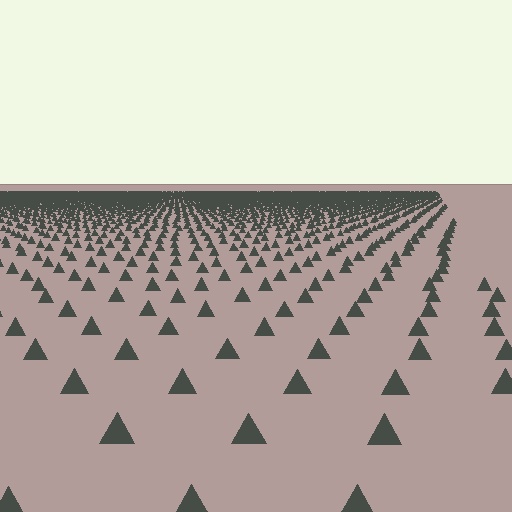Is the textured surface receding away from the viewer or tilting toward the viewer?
The surface is receding away from the viewer. Texture elements get smaller and denser toward the top.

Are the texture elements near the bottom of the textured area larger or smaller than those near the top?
Larger. Near the bottom, elements are closer to the viewer and appear at a bigger on-screen size.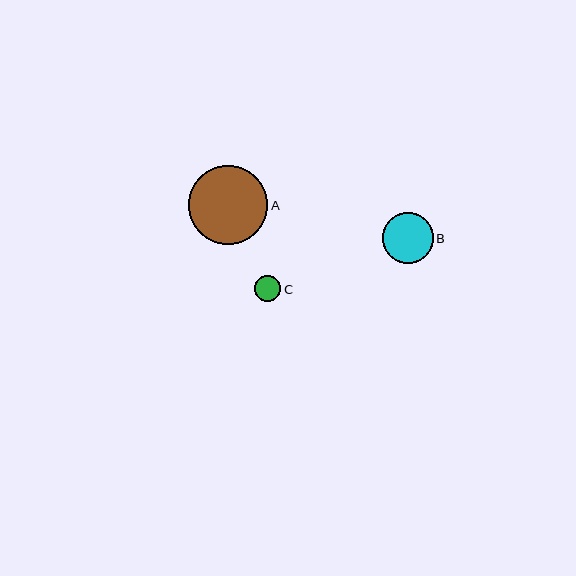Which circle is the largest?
Circle A is the largest with a size of approximately 79 pixels.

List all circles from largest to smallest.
From largest to smallest: A, B, C.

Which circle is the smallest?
Circle C is the smallest with a size of approximately 26 pixels.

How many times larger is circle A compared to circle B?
Circle A is approximately 1.6 times the size of circle B.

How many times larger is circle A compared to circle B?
Circle A is approximately 1.6 times the size of circle B.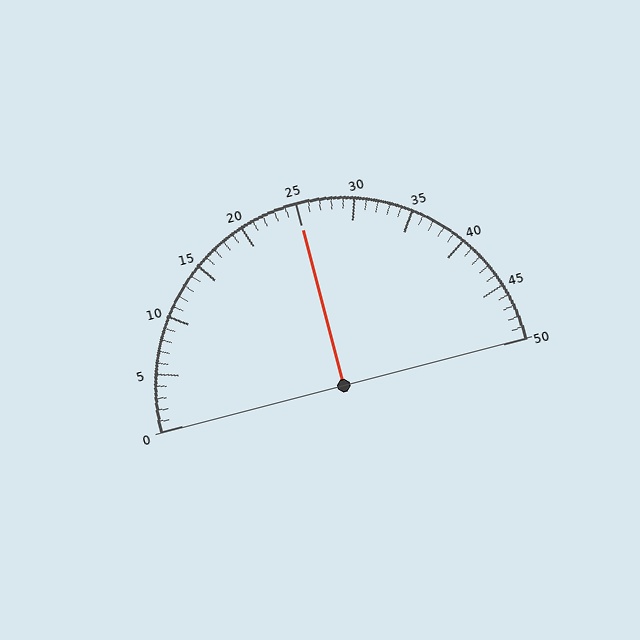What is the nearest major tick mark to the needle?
The nearest major tick mark is 25.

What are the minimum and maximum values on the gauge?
The gauge ranges from 0 to 50.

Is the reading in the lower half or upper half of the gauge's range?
The reading is in the upper half of the range (0 to 50).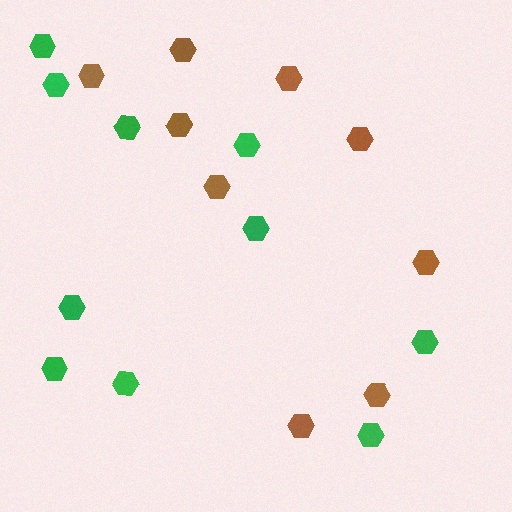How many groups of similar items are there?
There are 2 groups: one group of brown hexagons (9) and one group of green hexagons (10).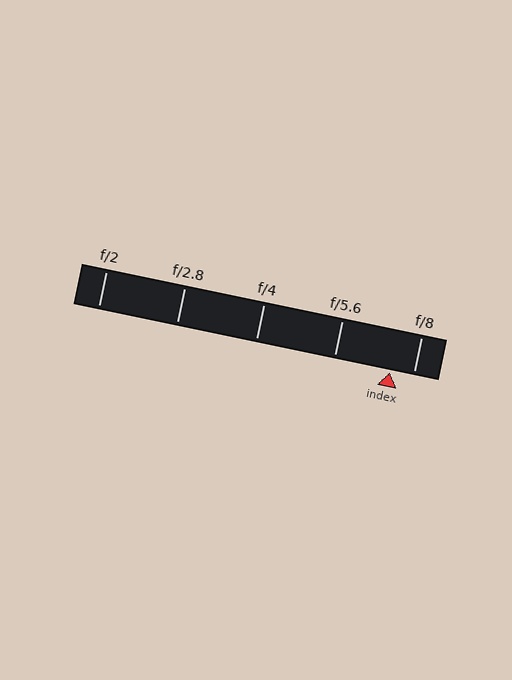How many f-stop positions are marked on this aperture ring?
There are 5 f-stop positions marked.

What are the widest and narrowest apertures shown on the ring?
The widest aperture shown is f/2 and the narrowest is f/8.